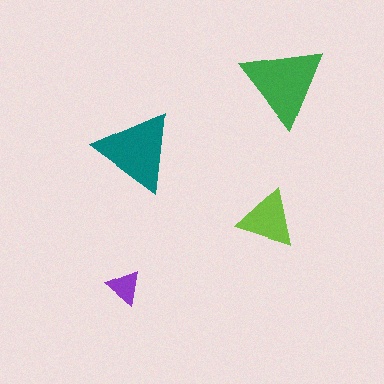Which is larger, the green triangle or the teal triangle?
The green one.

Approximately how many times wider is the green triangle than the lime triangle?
About 1.5 times wider.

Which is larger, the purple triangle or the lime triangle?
The lime one.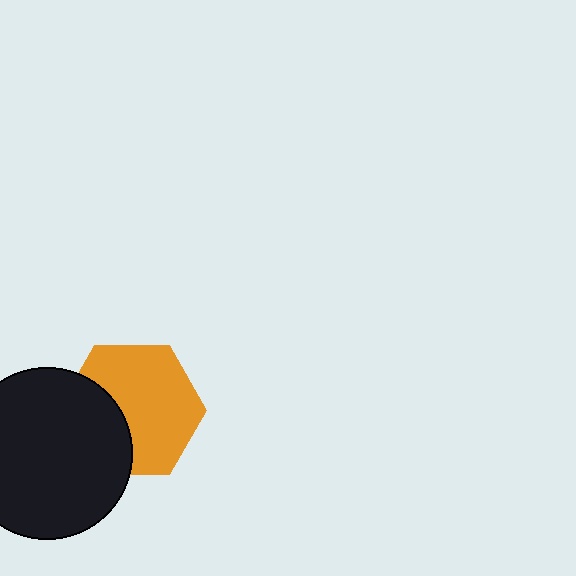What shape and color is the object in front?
The object in front is a black circle.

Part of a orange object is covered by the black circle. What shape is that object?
It is a hexagon.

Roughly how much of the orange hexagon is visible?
Most of it is visible (roughly 66%).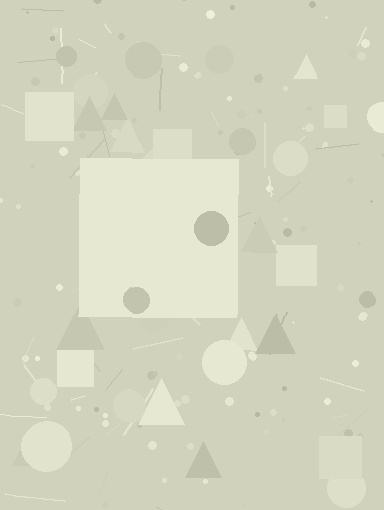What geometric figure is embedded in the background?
A square is embedded in the background.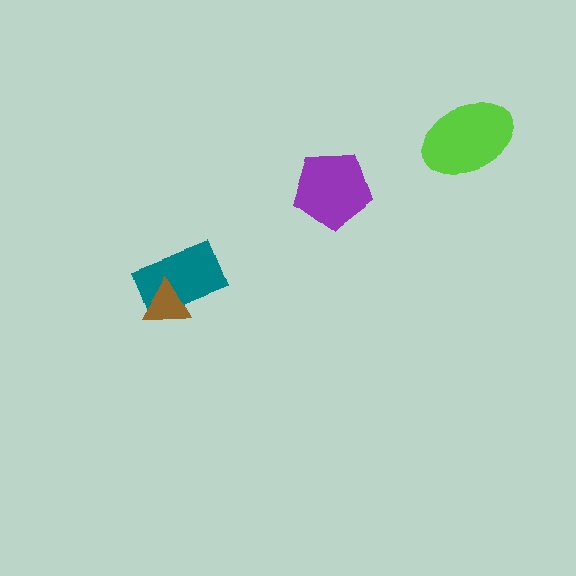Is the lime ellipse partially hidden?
No, no other shape covers it.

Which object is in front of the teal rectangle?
The brown triangle is in front of the teal rectangle.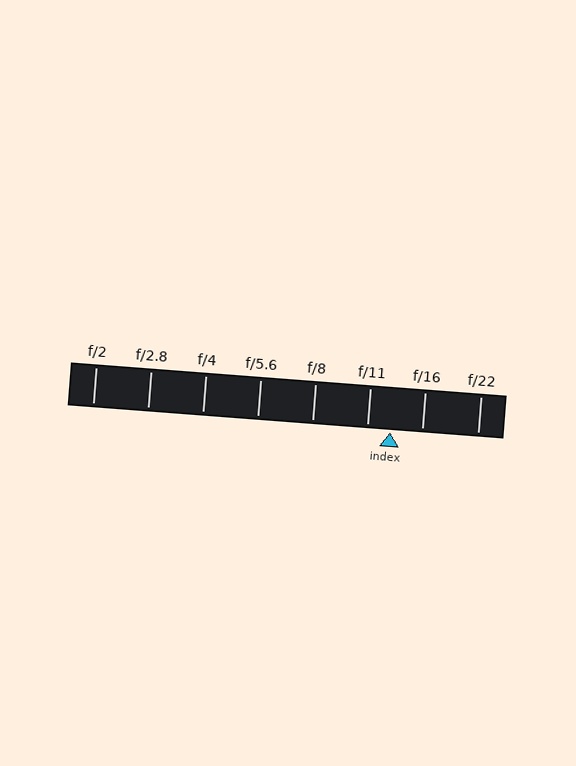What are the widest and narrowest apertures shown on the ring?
The widest aperture shown is f/2 and the narrowest is f/22.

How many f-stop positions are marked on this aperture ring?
There are 8 f-stop positions marked.